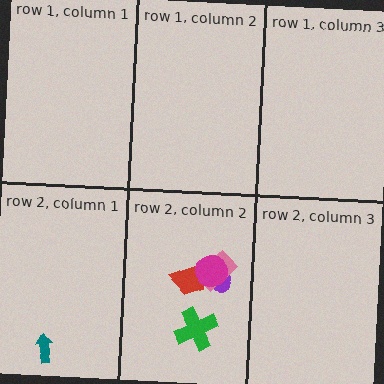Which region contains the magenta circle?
The row 2, column 2 region.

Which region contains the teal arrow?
The row 2, column 1 region.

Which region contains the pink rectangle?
The row 2, column 2 region.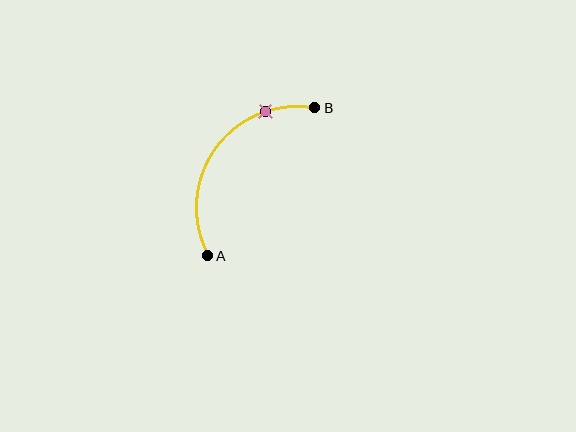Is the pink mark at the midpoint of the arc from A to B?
No. The pink mark lies on the arc but is closer to endpoint B. The arc midpoint would be at the point on the curve equidistant along the arc from both A and B.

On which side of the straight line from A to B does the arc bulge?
The arc bulges above and to the left of the straight line connecting A and B.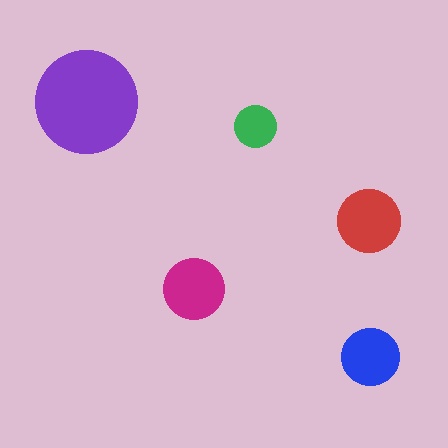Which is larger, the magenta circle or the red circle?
The red one.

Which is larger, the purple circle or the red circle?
The purple one.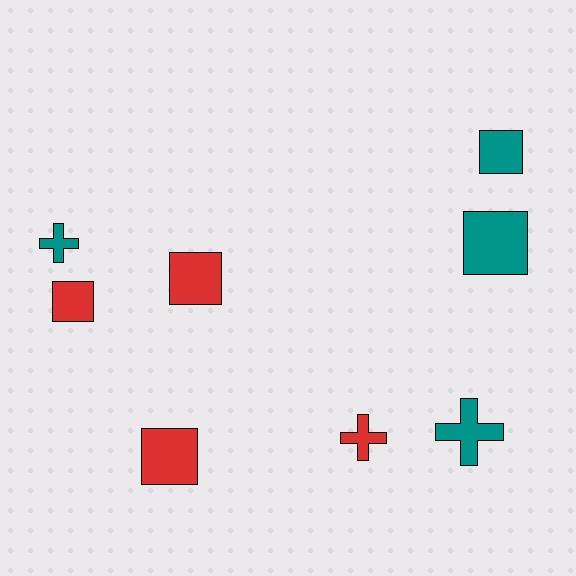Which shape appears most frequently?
Square, with 5 objects.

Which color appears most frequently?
Teal, with 4 objects.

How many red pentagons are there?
There are no red pentagons.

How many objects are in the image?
There are 8 objects.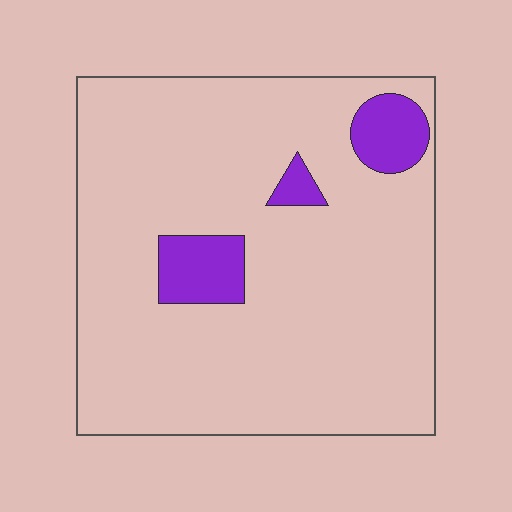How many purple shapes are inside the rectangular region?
3.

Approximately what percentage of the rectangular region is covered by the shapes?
Approximately 10%.